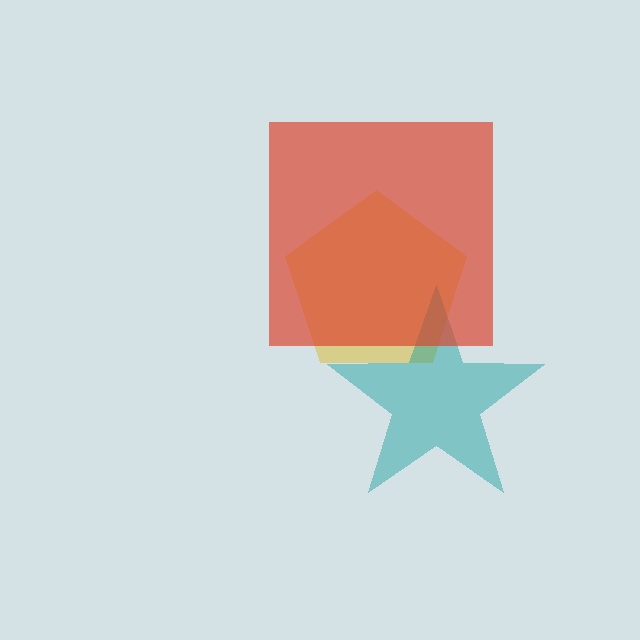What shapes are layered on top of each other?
The layered shapes are: a yellow pentagon, a teal star, a red square.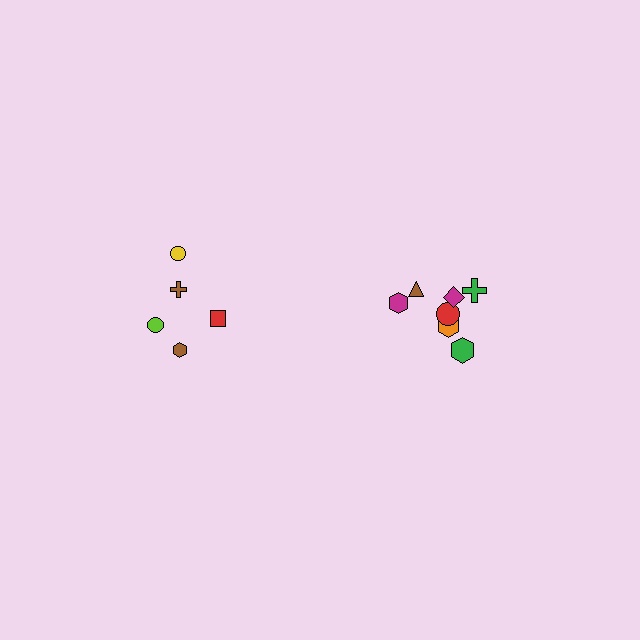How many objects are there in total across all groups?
There are 12 objects.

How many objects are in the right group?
There are 7 objects.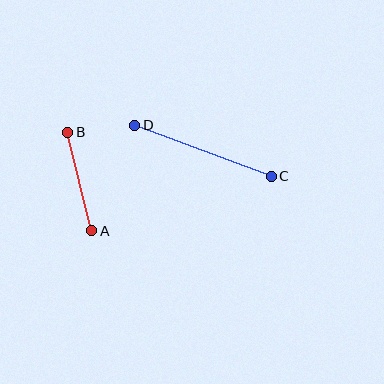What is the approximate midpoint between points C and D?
The midpoint is at approximately (203, 151) pixels.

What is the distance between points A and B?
The distance is approximately 101 pixels.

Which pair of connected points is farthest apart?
Points C and D are farthest apart.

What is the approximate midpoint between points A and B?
The midpoint is at approximately (80, 181) pixels.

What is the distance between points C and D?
The distance is approximately 146 pixels.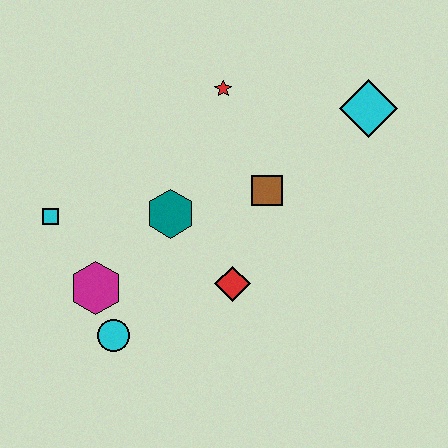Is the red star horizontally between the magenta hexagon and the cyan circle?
No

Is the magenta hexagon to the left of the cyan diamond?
Yes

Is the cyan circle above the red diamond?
No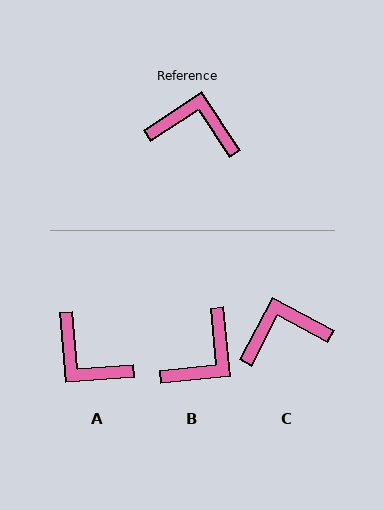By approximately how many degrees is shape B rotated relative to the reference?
Approximately 118 degrees clockwise.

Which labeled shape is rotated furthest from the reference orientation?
A, about 151 degrees away.